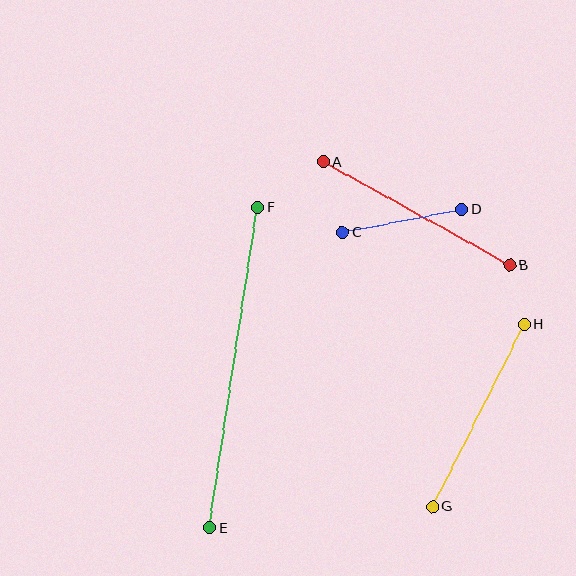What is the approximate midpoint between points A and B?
The midpoint is at approximately (417, 213) pixels.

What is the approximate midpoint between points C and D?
The midpoint is at approximately (402, 221) pixels.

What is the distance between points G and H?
The distance is approximately 204 pixels.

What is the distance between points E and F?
The distance is approximately 324 pixels.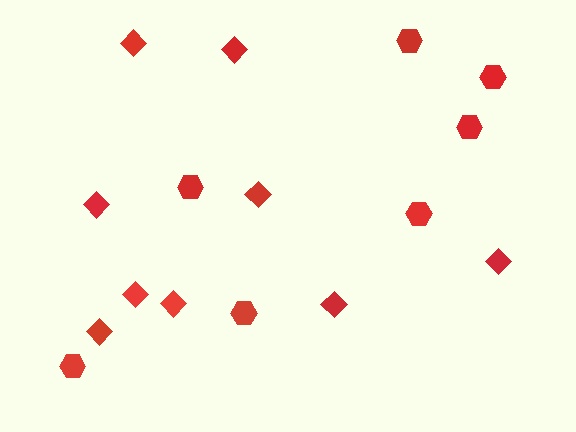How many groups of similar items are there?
There are 2 groups: one group of hexagons (7) and one group of diamonds (9).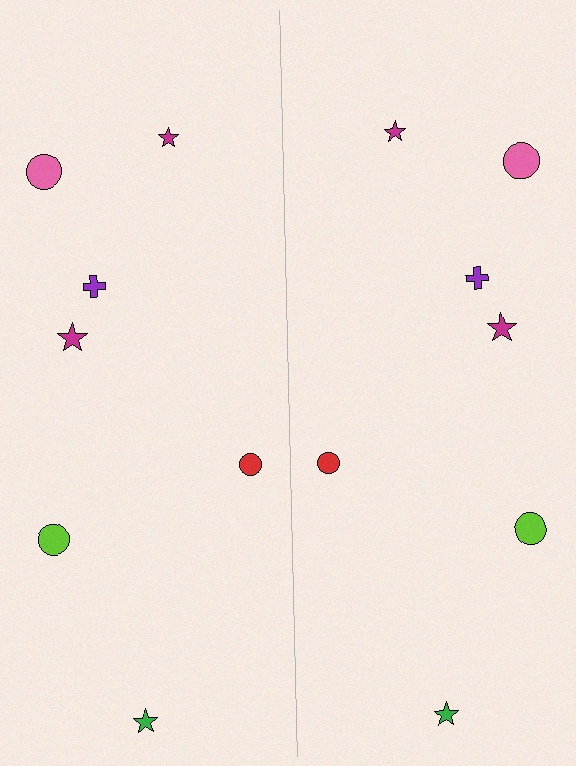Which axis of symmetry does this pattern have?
The pattern has a vertical axis of symmetry running through the center of the image.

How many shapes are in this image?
There are 14 shapes in this image.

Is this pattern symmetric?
Yes, this pattern has bilateral (reflection) symmetry.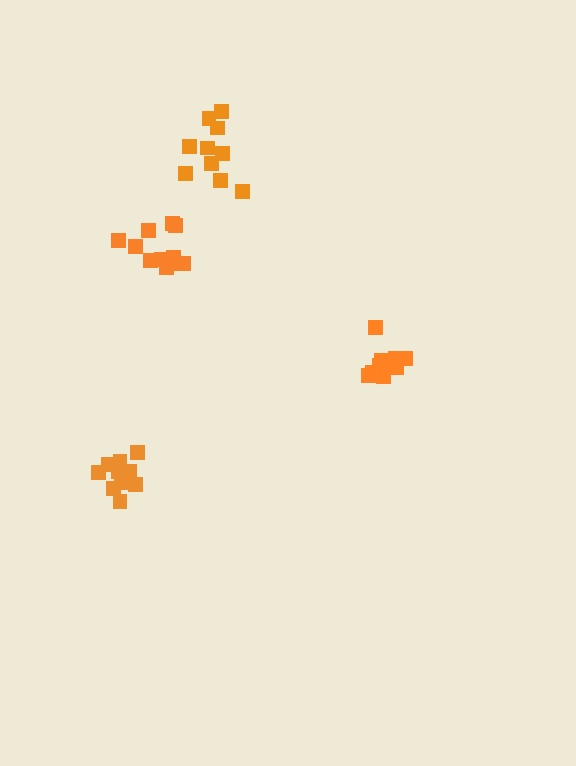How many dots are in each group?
Group 1: 11 dots, Group 2: 10 dots, Group 3: 10 dots, Group 4: 11 dots (42 total).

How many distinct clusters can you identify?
There are 4 distinct clusters.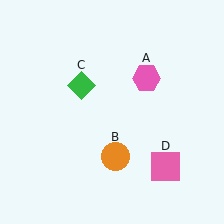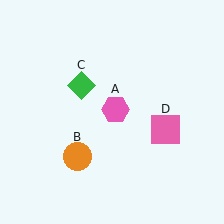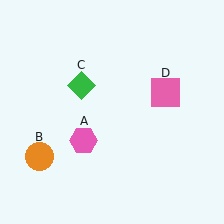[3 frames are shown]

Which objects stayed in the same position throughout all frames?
Green diamond (object C) remained stationary.